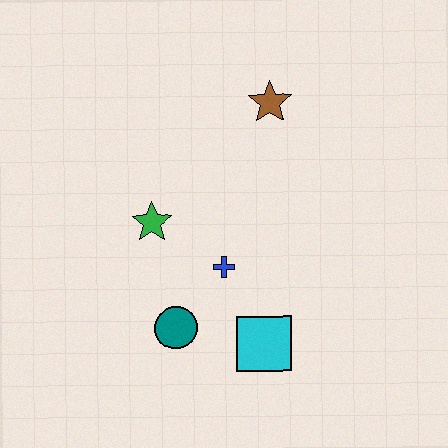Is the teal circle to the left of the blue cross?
Yes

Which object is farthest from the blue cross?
The brown star is farthest from the blue cross.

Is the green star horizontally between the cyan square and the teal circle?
No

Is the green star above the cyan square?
Yes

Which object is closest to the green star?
The blue cross is closest to the green star.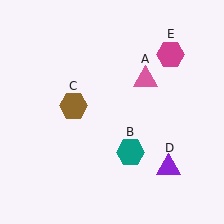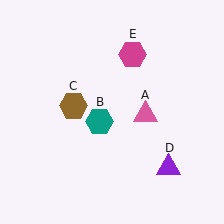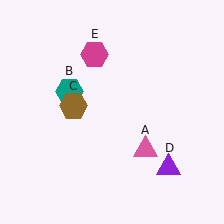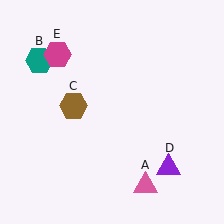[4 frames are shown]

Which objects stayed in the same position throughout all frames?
Brown hexagon (object C) and purple triangle (object D) remained stationary.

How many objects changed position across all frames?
3 objects changed position: pink triangle (object A), teal hexagon (object B), magenta hexagon (object E).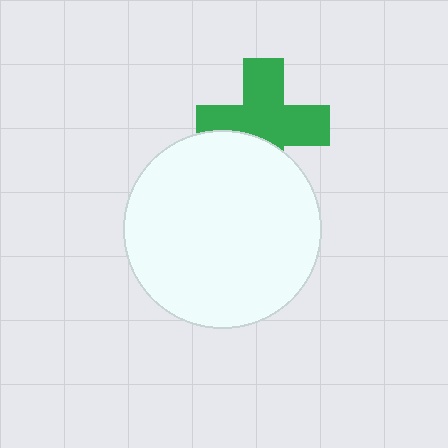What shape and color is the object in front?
The object in front is a white circle.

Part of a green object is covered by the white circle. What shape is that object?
It is a cross.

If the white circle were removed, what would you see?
You would see the complete green cross.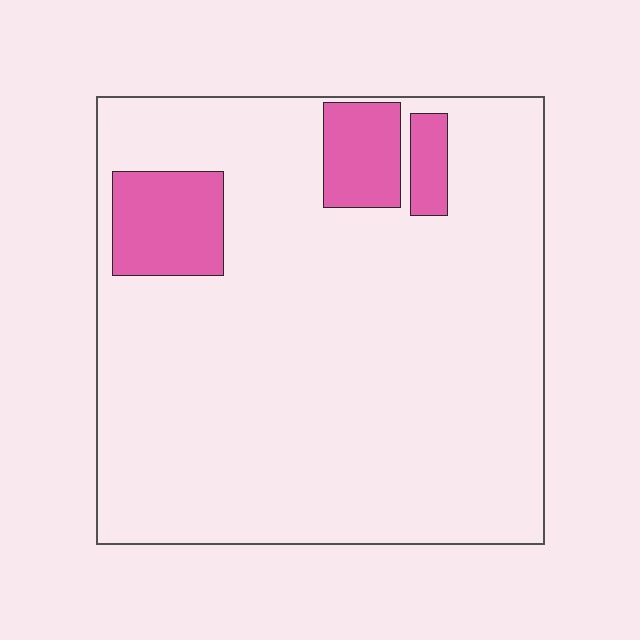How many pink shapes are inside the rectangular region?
3.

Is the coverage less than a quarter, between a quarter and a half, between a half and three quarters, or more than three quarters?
Less than a quarter.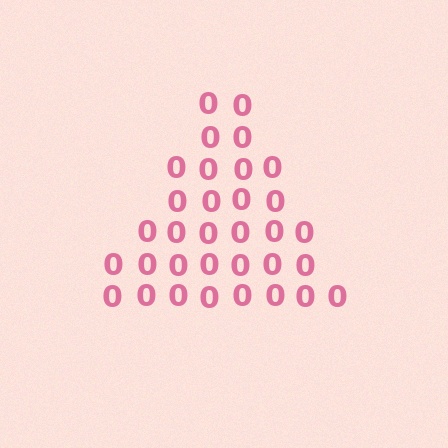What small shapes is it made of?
It is made of small digit 0's.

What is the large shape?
The large shape is a triangle.